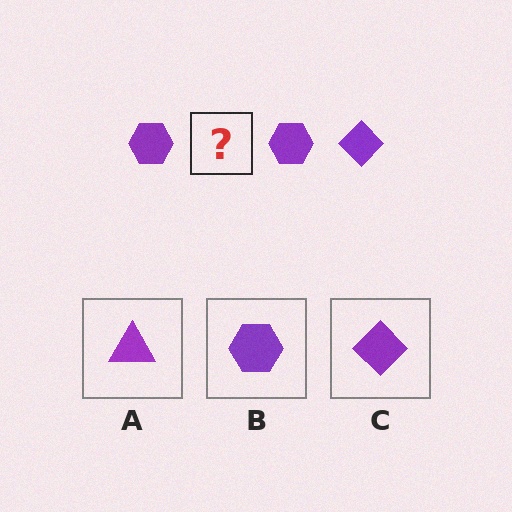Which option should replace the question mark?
Option C.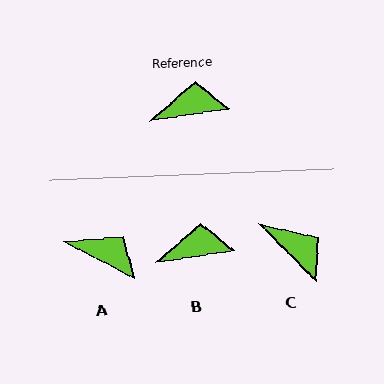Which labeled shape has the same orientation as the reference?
B.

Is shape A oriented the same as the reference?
No, it is off by about 36 degrees.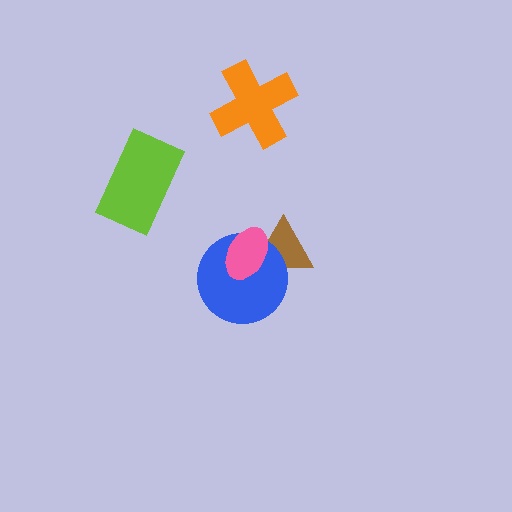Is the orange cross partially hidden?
No, no other shape covers it.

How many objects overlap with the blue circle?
2 objects overlap with the blue circle.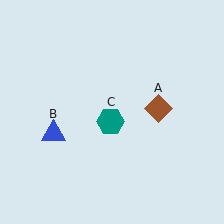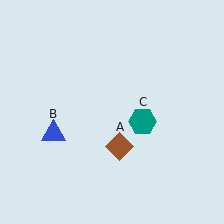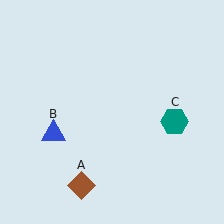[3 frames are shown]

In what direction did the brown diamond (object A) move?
The brown diamond (object A) moved down and to the left.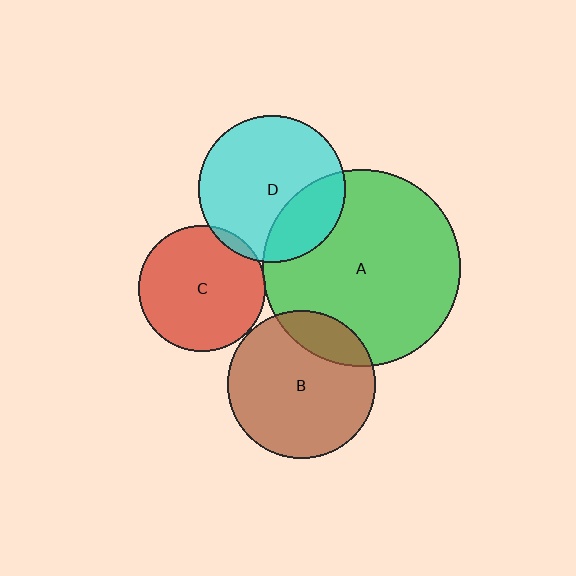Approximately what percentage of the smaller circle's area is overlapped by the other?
Approximately 5%.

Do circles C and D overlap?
Yes.